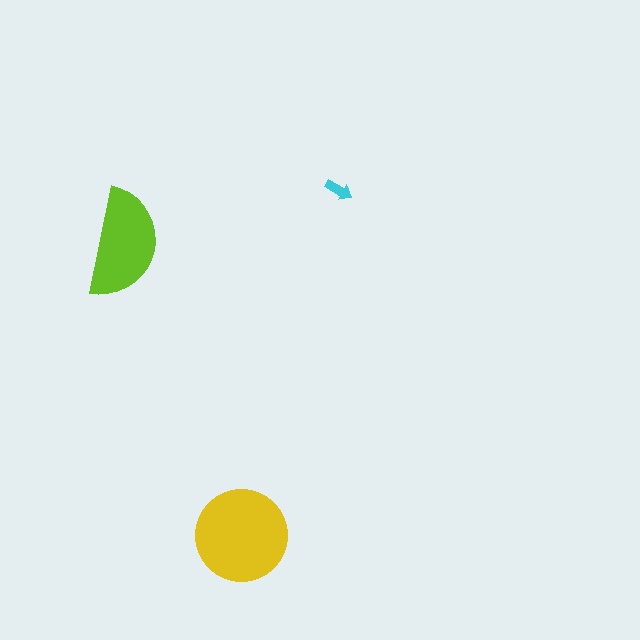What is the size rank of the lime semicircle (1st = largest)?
2nd.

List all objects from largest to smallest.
The yellow circle, the lime semicircle, the cyan arrow.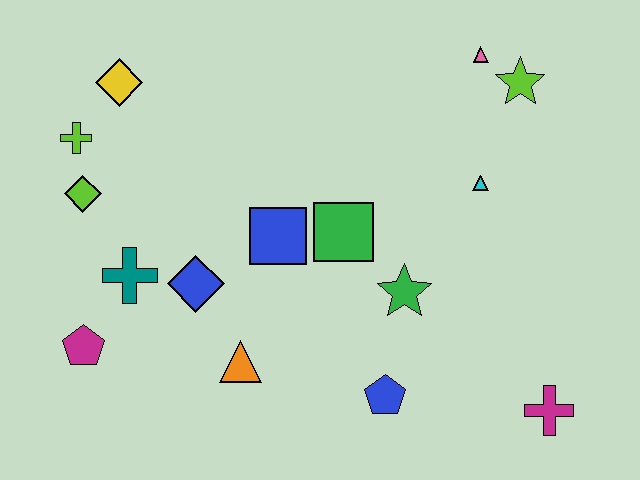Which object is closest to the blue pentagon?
The green star is closest to the blue pentagon.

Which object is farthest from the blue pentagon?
The yellow diamond is farthest from the blue pentagon.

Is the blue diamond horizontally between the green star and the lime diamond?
Yes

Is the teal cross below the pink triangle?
Yes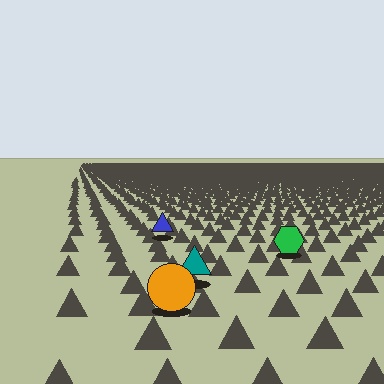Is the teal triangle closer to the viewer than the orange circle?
No. The orange circle is closer — you can tell from the texture gradient: the ground texture is coarser near it.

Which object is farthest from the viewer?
The blue triangle is farthest from the viewer. It appears smaller and the ground texture around it is denser.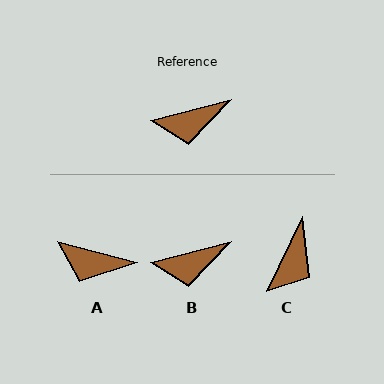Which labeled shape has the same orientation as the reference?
B.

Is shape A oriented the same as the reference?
No, it is off by about 29 degrees.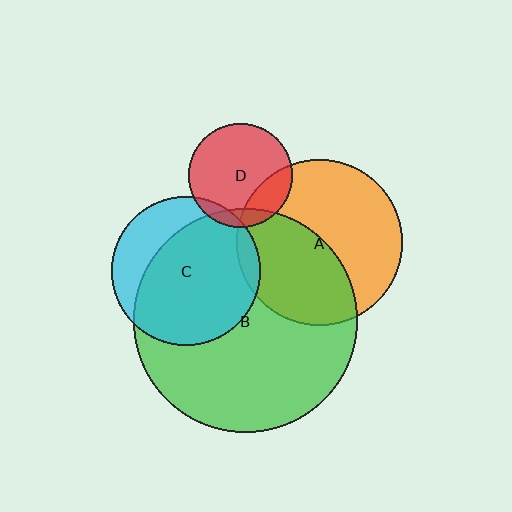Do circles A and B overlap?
Yes.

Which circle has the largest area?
Circle B (green).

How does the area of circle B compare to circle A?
Approximately 1.8 times.